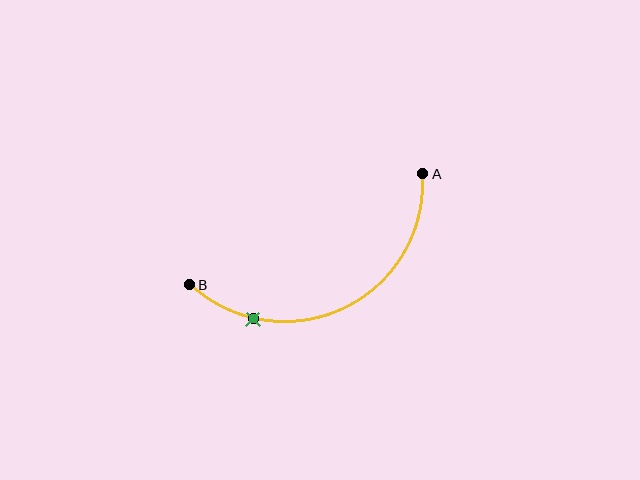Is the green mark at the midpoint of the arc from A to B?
No. The green mark lies on the arc but is closer to endpoint B. The arc midpoint would be at the point on the curve equidistant along the arc from both A and B.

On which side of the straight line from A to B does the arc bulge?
The arc bulges below the straight line connecting A and B.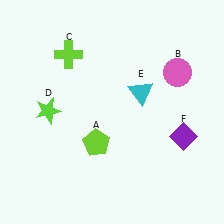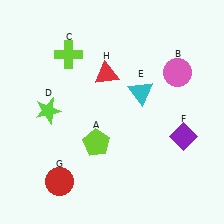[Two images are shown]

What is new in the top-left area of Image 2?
A red triangle (H) was added in the top-left area of Image 2.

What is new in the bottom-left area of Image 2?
A red circle (G) was added in the bottom-left area of Image 2.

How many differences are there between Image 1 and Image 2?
There are 2 differences between the two images.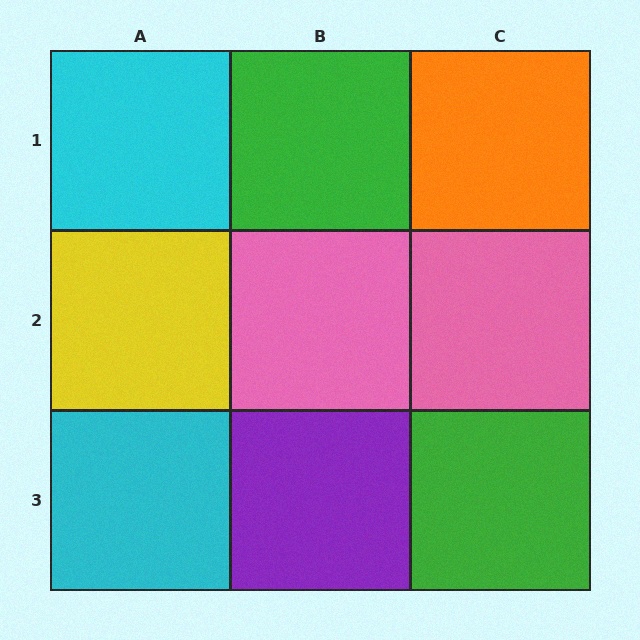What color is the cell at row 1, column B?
Green.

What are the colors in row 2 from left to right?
Yellow, pink, pink.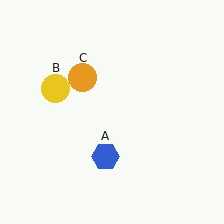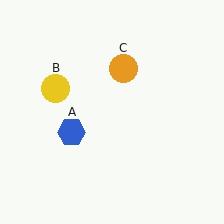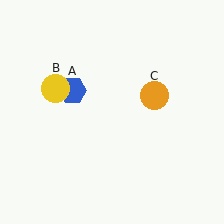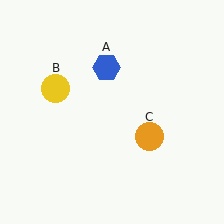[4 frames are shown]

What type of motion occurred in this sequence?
The blue hexagon (object A), orange circle (object C) rotated clockwise around the center of the scene.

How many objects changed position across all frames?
2 objects changed position: blue hexagon (object A), orange circle (object C).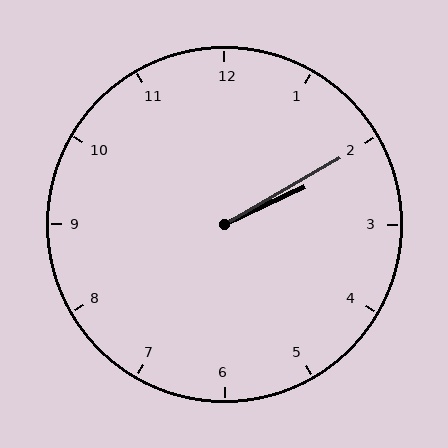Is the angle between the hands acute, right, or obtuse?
It is acute.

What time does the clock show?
2:10.